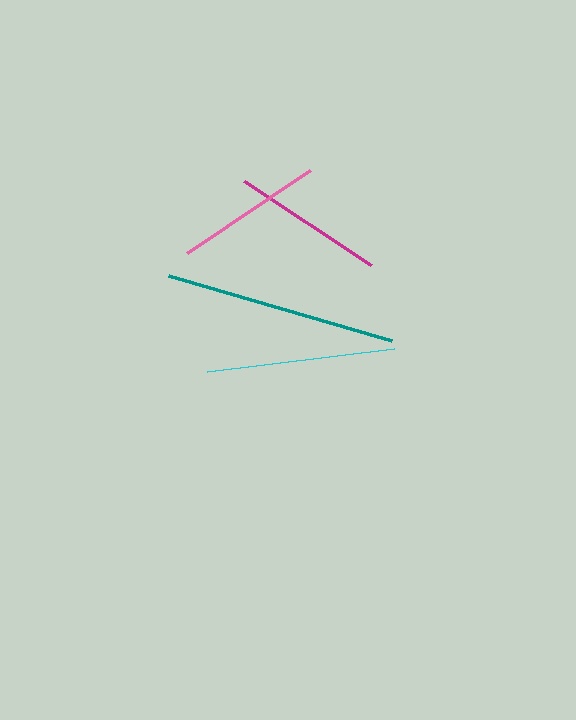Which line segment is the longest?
The teal line is the longest at approximately 232 pixels.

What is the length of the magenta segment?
The magenta segment is approximately 152 pixels long.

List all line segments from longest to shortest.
From longest to shortest: teal, cyan, magenta, pink.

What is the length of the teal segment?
The teal segment is approximately 232 pixels long.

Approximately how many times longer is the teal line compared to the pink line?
The teal line is approximately 1.6 times the length of the pink line.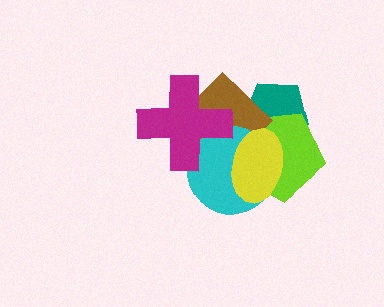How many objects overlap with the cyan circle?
4 objects overlap with the cyan circle.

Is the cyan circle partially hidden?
Yes, it is partially covered by another shape.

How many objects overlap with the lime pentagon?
4 objects overlap with the lime pentagon.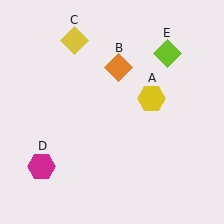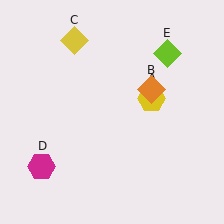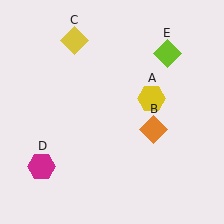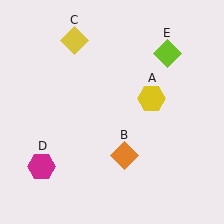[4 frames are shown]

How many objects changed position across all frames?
1 object changed position: orange diamond (object B).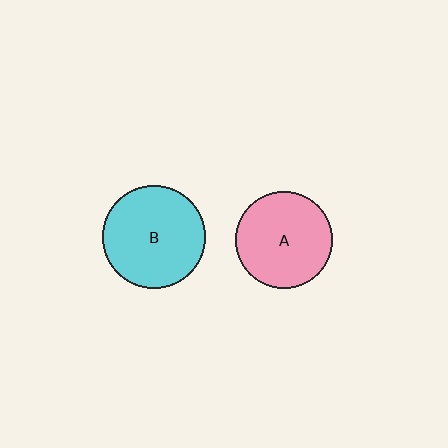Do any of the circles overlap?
No, none of the circles overlap.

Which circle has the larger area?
Circle B (cyan).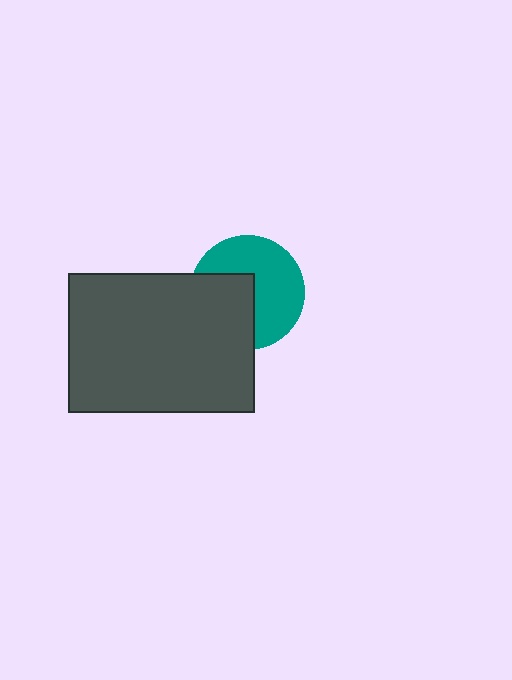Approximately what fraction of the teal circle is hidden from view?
Roughly 41% of the teal circle is hidden behind the dark gray rectangle.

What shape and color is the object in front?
The object in front is a dark gray rectangle.